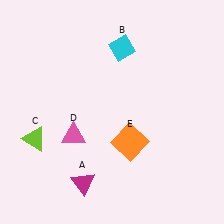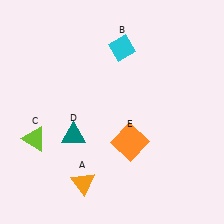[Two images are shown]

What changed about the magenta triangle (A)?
In Image 1, A is magenta. In Image 2, it changed to orange.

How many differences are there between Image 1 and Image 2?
There are 2 differences between the two images.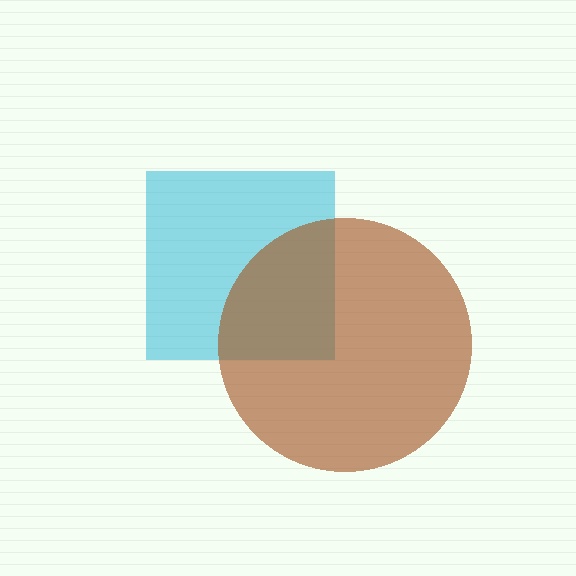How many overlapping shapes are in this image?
There are 2 overlapping shapes in the image.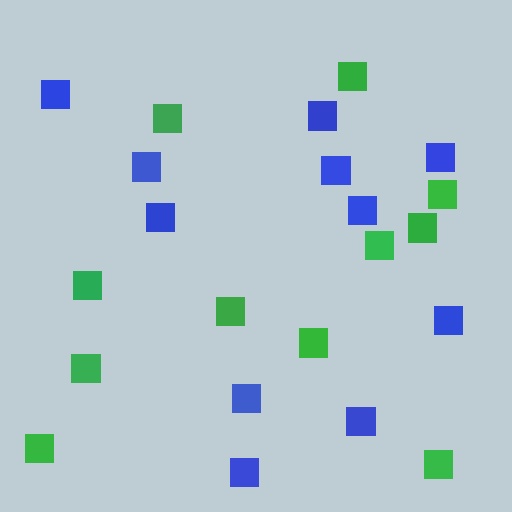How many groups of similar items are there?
There are 2 groups: one group of green squares (11) and one group of blue squares (11).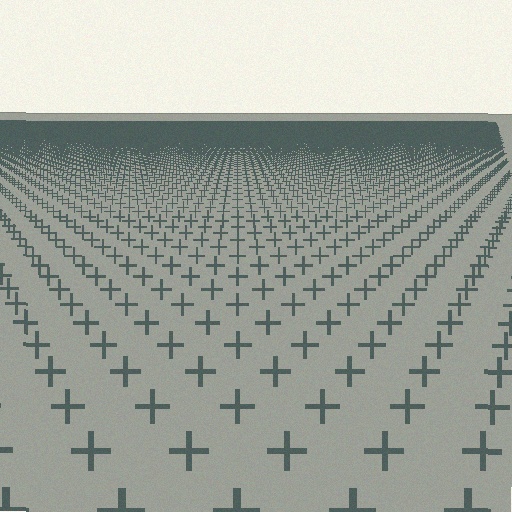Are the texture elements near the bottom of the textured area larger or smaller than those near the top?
Larger. Near the bottom, elements are closer to the viewer and appear at a bigger on-screen size.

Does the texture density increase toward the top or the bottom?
Density increases toward the top.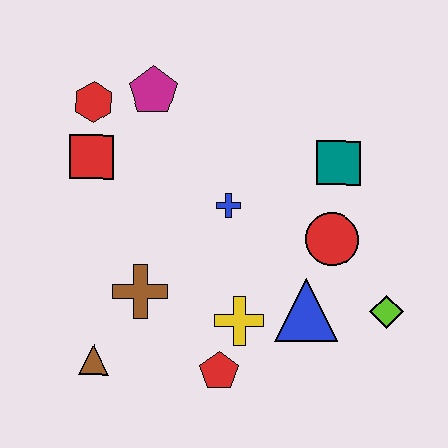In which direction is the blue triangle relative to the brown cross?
The blue triangle is to the right of the brown cross.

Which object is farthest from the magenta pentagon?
The lime diamond is farthest from the magenta pentagon.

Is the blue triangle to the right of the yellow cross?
Yes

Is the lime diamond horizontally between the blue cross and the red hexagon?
No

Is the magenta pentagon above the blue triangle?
Yes